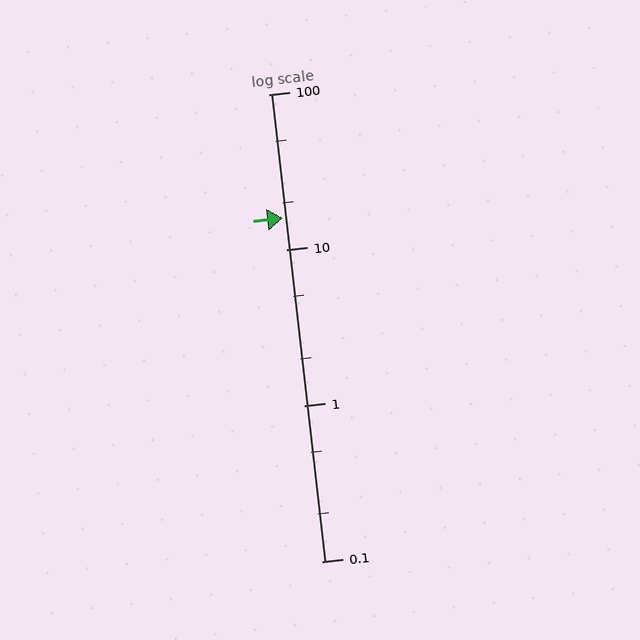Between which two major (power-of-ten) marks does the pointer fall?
The pointer is between 10 and 100.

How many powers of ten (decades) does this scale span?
The scale spans 3 decades, from 0.1 to 100.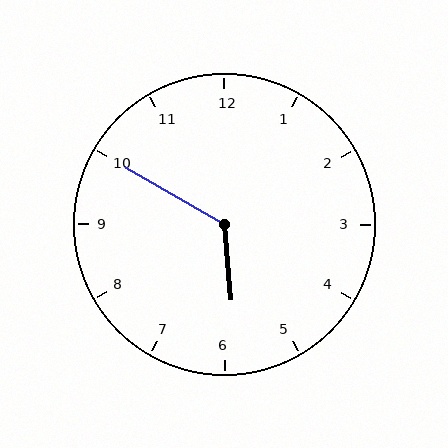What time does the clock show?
5:50.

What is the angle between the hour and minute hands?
Approximately 125 degrees.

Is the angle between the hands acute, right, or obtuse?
It is obtuse.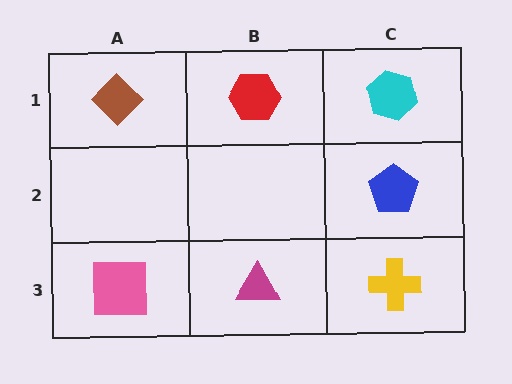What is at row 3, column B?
A magenta triangle.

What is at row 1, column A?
A brown diamond.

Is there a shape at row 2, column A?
No, that cell is empty.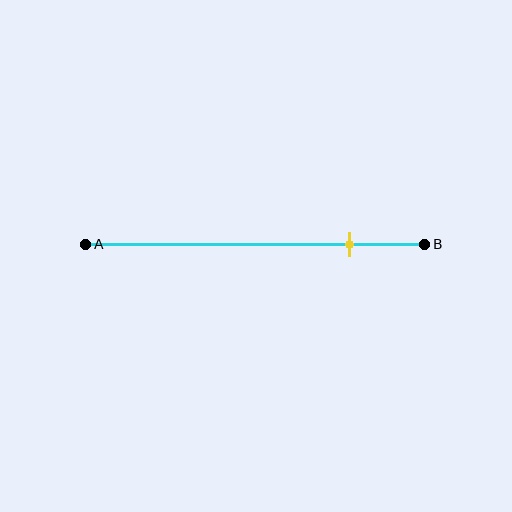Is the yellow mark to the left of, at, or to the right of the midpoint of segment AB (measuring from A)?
The yellow mark is to the right of the midpoint of segment AB.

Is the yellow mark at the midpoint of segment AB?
No, the mark is at about 80% from A, not at the 50% midpoint.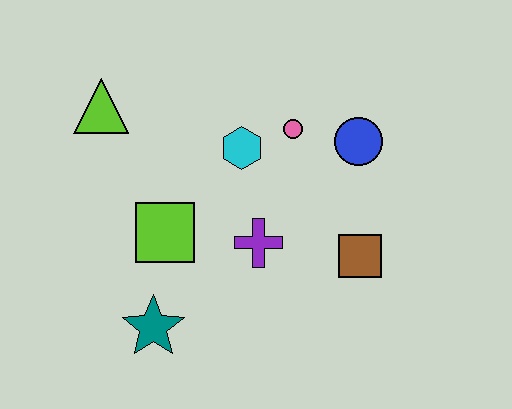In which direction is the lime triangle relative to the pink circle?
The lime triangle is to the left of the pink circle.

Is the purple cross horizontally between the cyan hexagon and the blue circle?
Yes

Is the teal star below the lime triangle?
Yes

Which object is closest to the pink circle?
The cyan hexagon is closest to the pink circle.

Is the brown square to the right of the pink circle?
Yes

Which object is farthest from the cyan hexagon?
The teal star is farthest from the cyan hexagon.